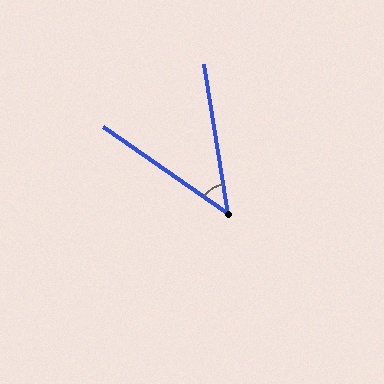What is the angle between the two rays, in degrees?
Approximately 46 degrees.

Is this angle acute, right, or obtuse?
It is acute.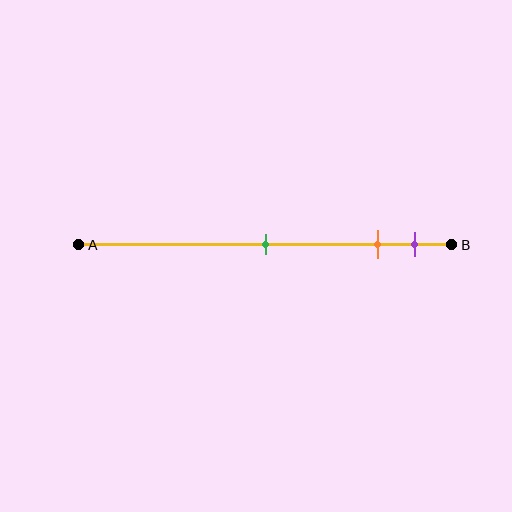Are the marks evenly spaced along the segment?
No, the marks are not evenly spaced.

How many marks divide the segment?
There are 3 marks dividing the segment.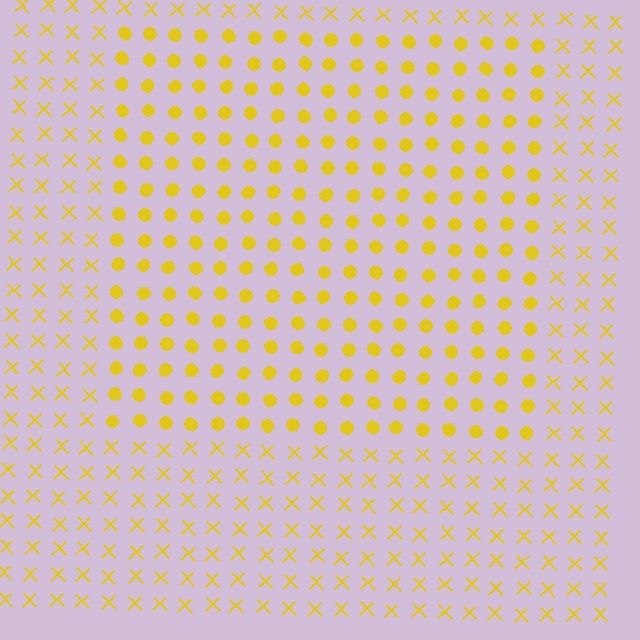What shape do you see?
I see a rectangle.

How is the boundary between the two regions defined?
The boundary is defined by a change in element shape: circles inside vs. X marks outside. All elements share the same color and spacing.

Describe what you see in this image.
The image is filled with small yellow elements arranged in a uniform grid. A rectangle-shaped region contains circles, while the surrounding area contains X marks. The boundary is defined purely by the change in element shape.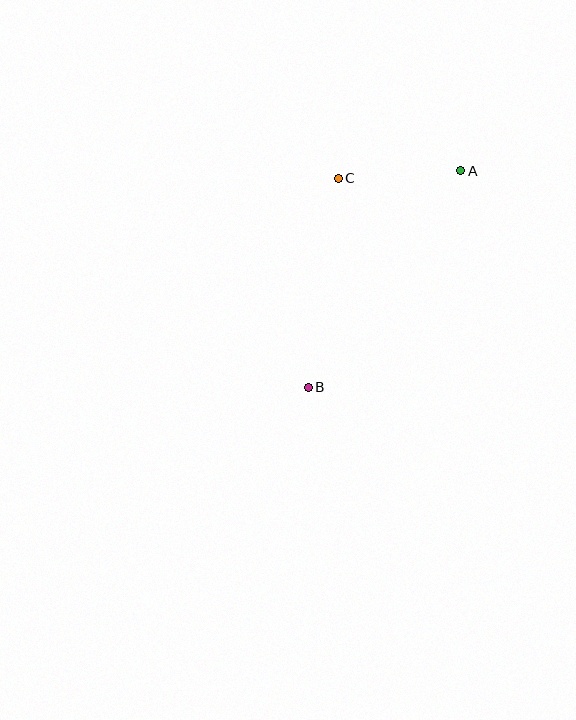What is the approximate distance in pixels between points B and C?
The distance between B and C is approximately 212 pixels.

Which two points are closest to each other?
Points A and C are closest to each other.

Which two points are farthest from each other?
Points A and B are farthest from each other.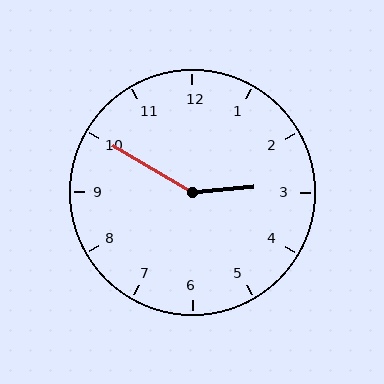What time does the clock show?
2:50.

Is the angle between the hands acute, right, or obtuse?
It is obtuse.